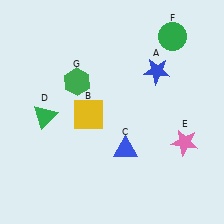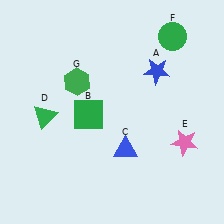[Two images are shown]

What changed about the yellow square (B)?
In Image 1, B is yellow. In Image 2, it changed to green.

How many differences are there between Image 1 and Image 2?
There is 1 difference between the two images.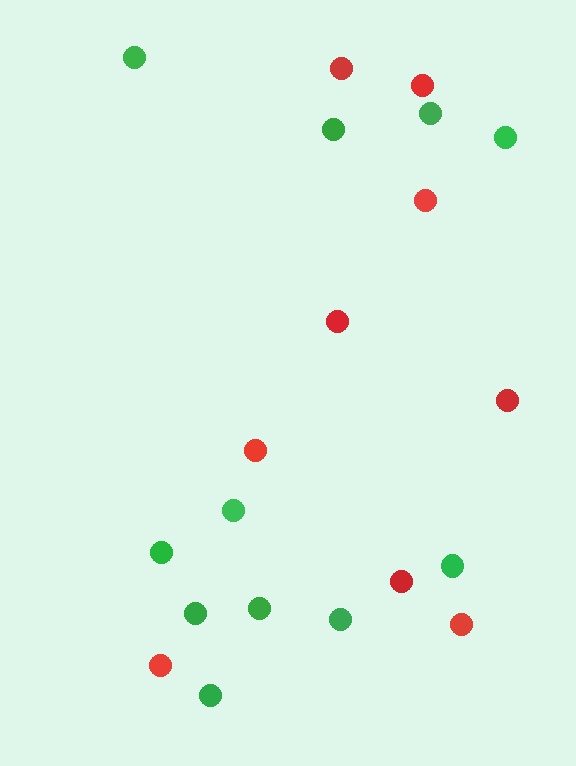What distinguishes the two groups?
There are 2 groups: one group of green circles (11) and one group of red circles (9).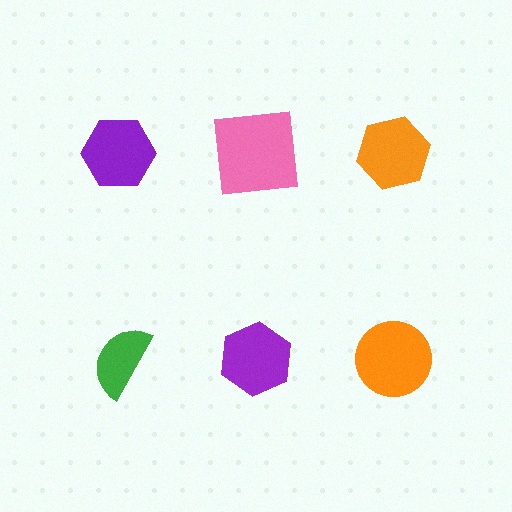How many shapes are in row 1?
3 shapes.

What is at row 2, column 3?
An orange circle.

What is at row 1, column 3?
An orange hexagon.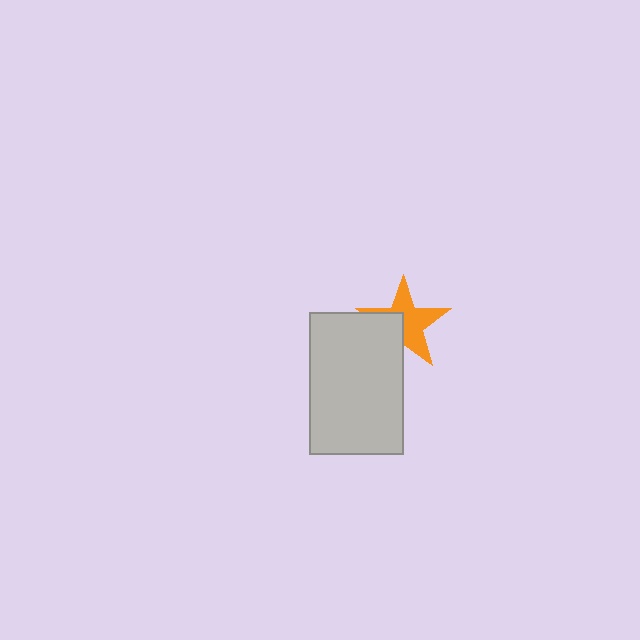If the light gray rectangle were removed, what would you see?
You would see the complete orange star.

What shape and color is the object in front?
The object in front is a light gray rectangle.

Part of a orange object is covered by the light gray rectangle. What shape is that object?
It is a star.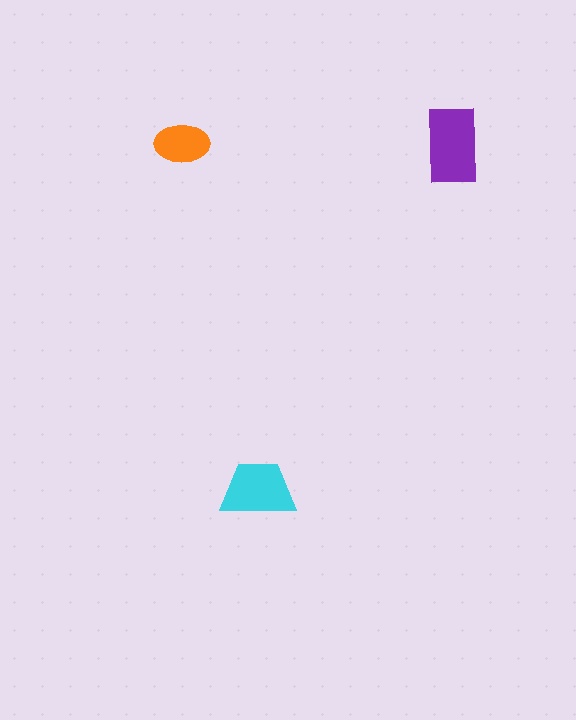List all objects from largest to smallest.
The purple rectangle, the cyan trapezoid, the orange ellipse.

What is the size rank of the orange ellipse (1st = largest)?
3rd.